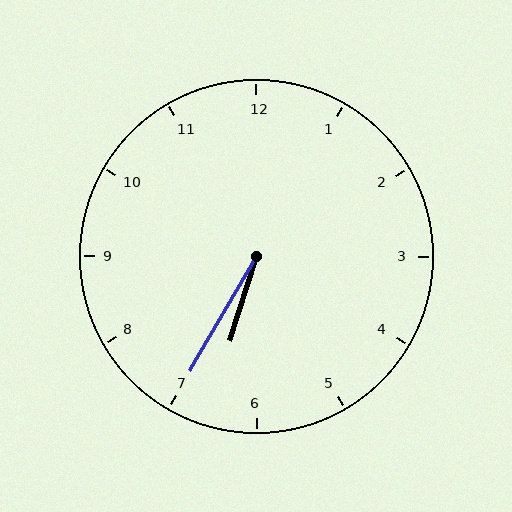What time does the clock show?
6:35.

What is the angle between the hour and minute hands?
Approximately 12 degrees.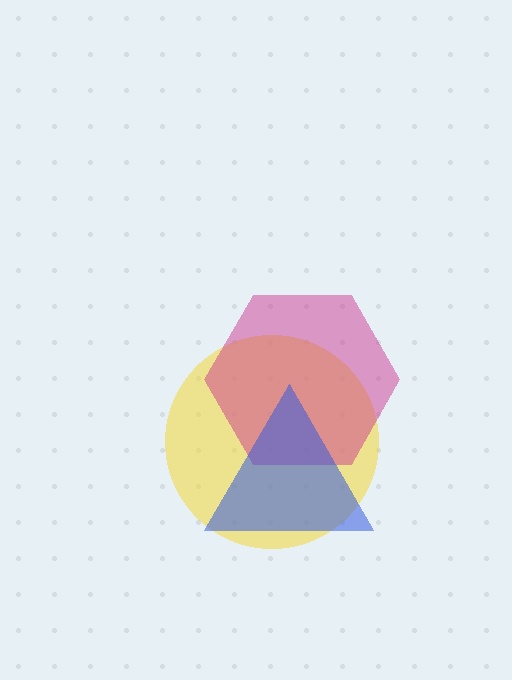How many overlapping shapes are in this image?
There are 3 overlapping shapes in the image.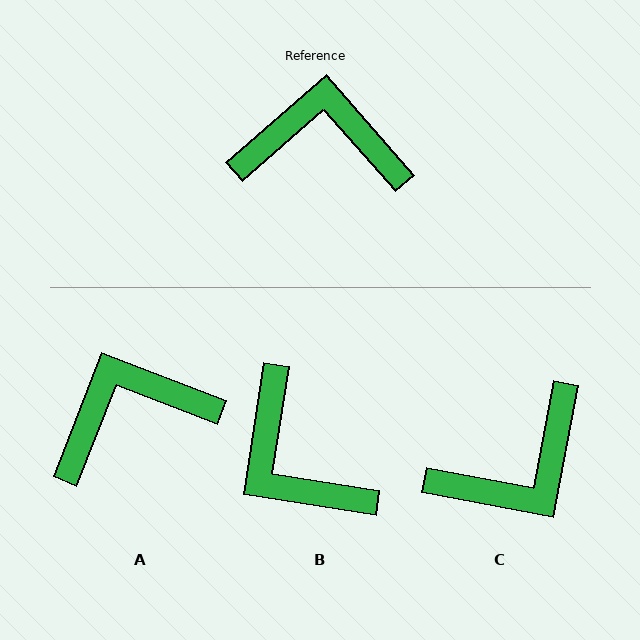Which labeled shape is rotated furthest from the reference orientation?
C, about 142 degrees away.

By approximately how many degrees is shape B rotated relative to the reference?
Approximately 130 degrees counter-clockwise.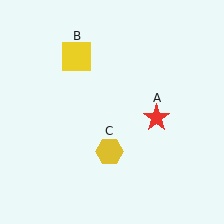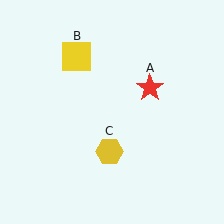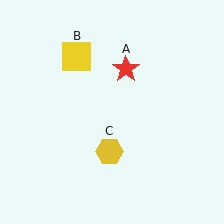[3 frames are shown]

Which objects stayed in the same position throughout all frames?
Yellow square (object B) and yellow hexagon (object C) remained stationary.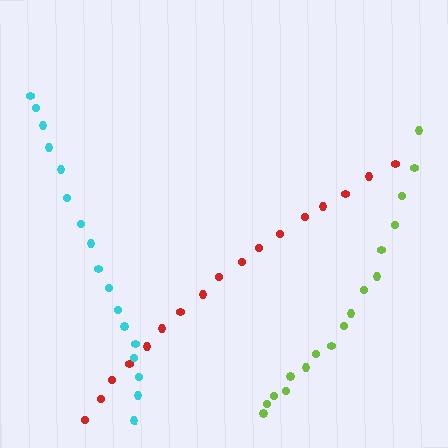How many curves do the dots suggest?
There are 3 distinct paths.